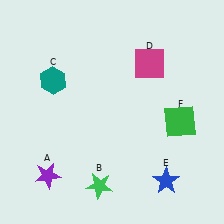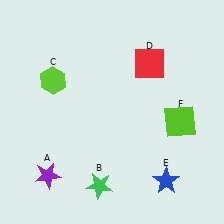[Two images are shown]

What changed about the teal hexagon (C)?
In Image 1, C is teal. In Image 2, it changed to lime.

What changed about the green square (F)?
In Image 1, F is green. In Image 2, it changed to lime.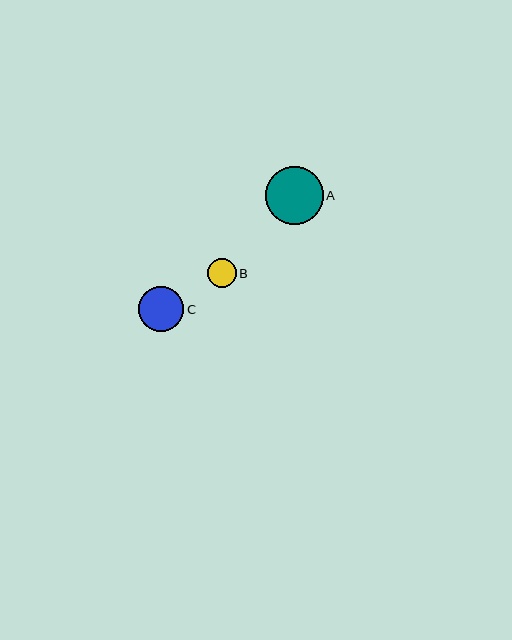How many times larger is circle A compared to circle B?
Circle A is approximately 2.0 times the size of circle B.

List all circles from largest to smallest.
From largest to smallest: A, C, B.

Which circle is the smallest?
Circle B is the smallest with a size of approximately 29 pixels.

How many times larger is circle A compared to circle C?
Circle A is approximately 1.3 times the size of circle C.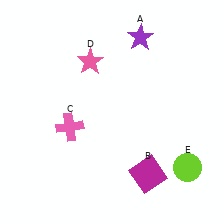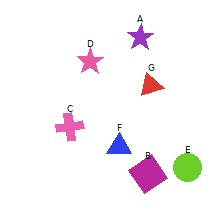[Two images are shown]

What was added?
A blue triangle (F), a red triangle (G) were added in Image 2.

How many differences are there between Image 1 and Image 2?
There are 2 differences between the two images.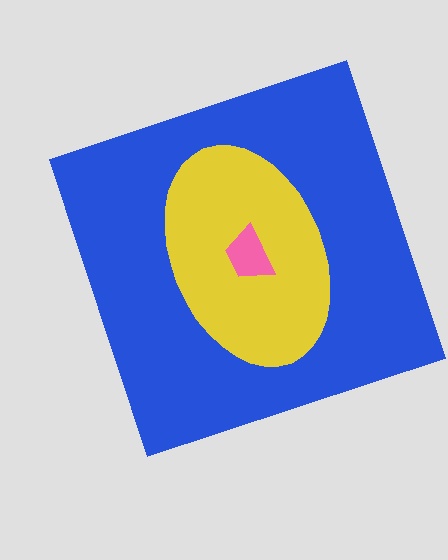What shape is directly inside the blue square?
The yellow ellipse.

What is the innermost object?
The pink trapezoid.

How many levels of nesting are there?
3.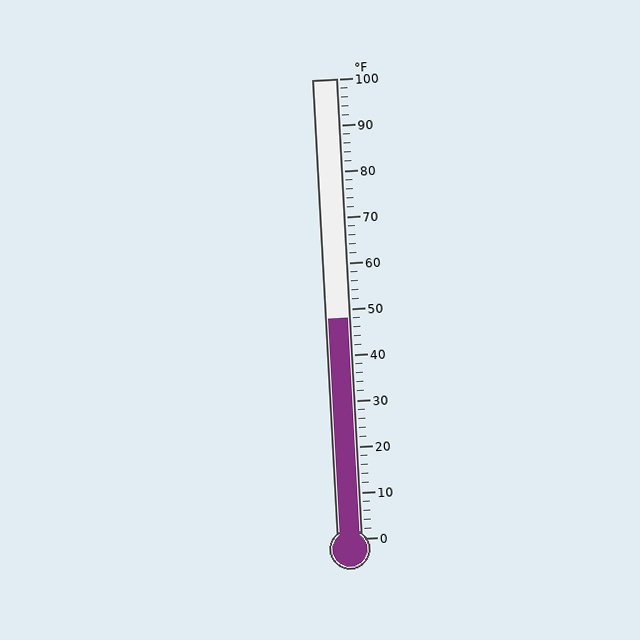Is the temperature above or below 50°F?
The temperature is below 50°F.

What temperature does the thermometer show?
The thermometer shows approximately 48°F.